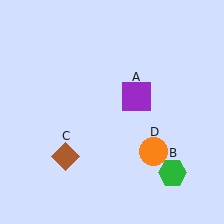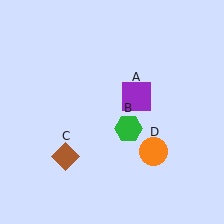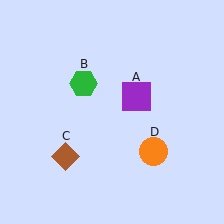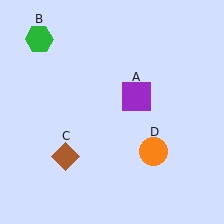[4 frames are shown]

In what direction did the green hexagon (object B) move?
The green hexagon (object B) moved up and to the left.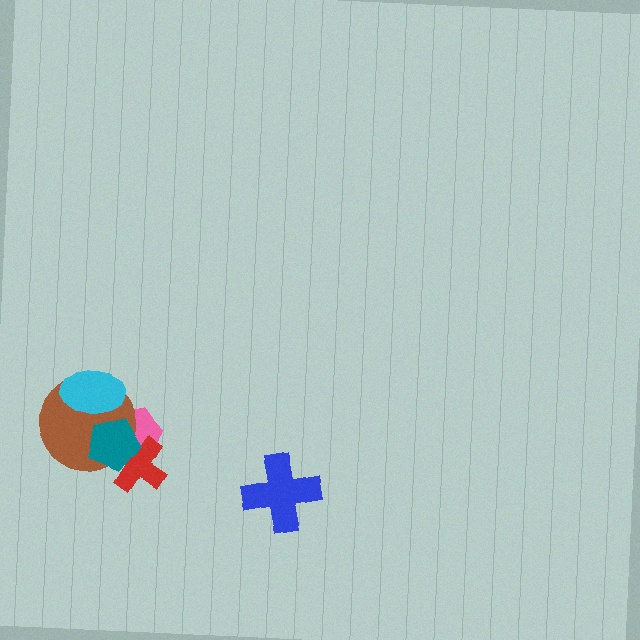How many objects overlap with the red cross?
3 objects overlap with the red cross.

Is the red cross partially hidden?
Yes, it is partially covered by another shape.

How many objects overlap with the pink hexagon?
3 objects overlap with the pink hexagon.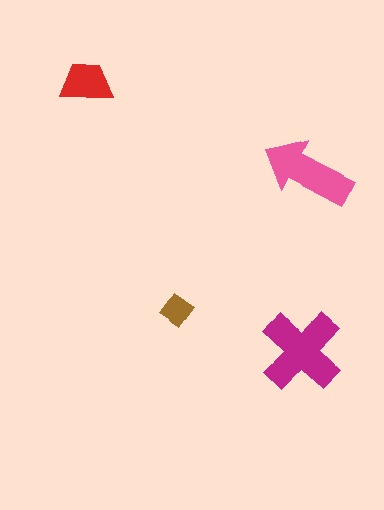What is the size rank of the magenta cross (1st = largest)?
1st.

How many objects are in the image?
There are 4 objects in the image.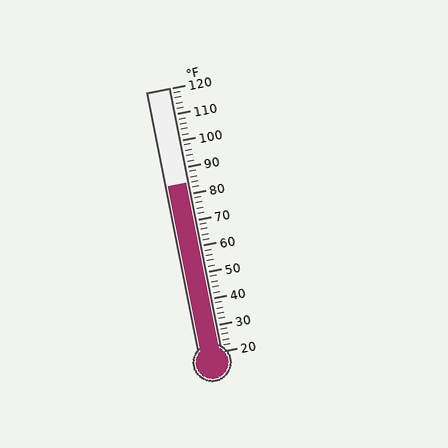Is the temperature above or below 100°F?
The temperature is below 100°F.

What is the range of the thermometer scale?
The thermometer scale ranges from 20°F to 120°F.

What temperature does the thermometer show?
The thermometer shows approximately 84°F.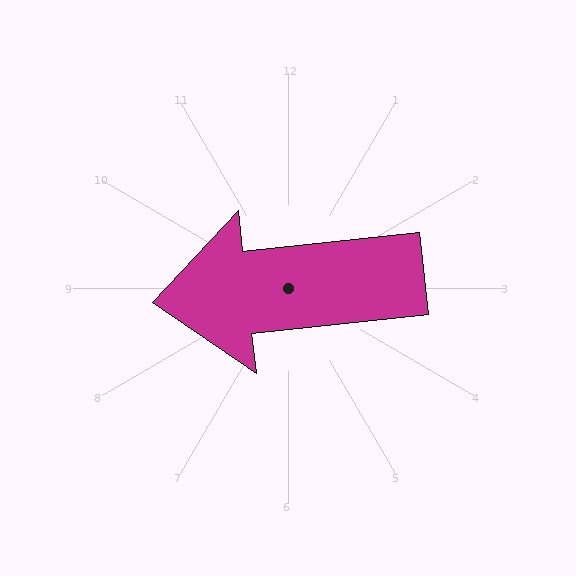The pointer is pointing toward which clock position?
Roughly 9 o'clock.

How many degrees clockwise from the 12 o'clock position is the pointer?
Approximately 264 degrees.